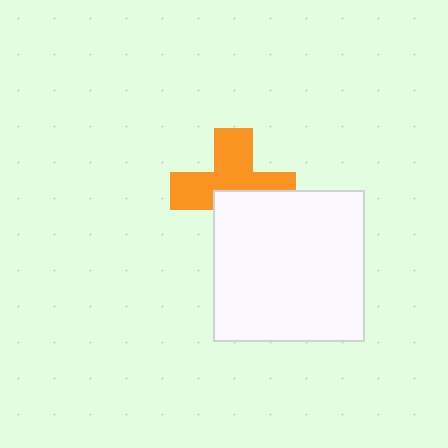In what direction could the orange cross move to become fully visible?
The orange cross could move up. That would shift it out from behind the white square entirely.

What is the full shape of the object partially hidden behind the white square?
The partially hidden object is an orange cross.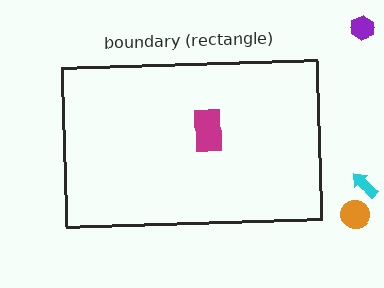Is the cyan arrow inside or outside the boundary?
Outside.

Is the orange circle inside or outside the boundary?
Outside.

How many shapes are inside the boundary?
1 inside, 3 outside.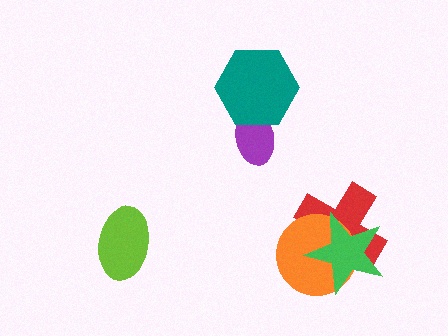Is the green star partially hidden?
No, no other shape covers it.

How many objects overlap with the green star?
2 objects overlap with the green star.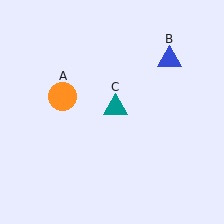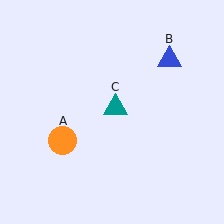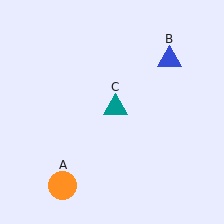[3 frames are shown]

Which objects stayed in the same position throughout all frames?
Blue triangle (object B) and teal triangle (object C) remained stationary.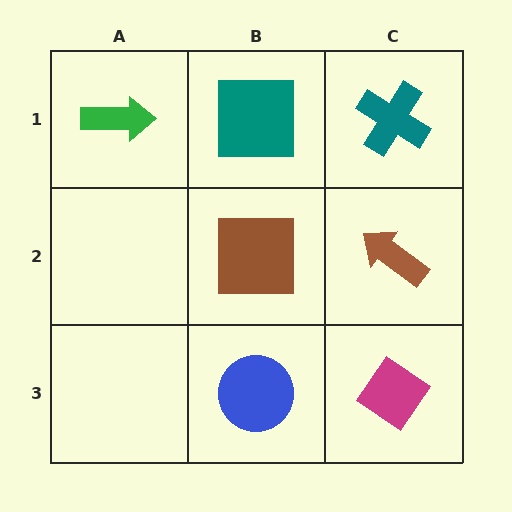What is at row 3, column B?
A blue circle.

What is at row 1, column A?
A green arrow.